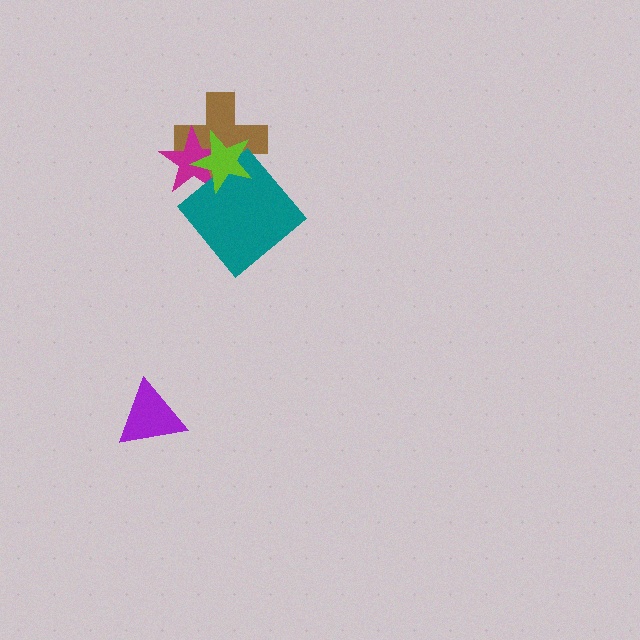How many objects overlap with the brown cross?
3 objects overlap with the brown cross.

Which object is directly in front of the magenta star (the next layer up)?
The teal diamond is directly in front of the magenta star.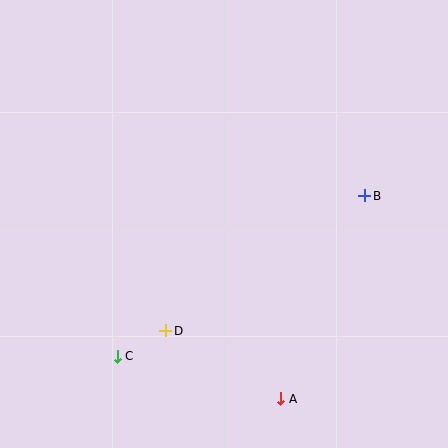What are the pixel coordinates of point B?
Point B is at (365, 196).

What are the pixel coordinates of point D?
Point D is at (166, 331).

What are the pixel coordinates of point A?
Point A is at (281, 399).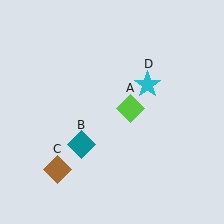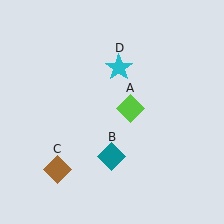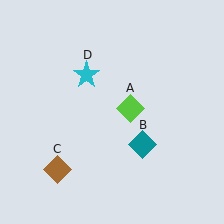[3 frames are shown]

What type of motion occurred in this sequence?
The teal diamond (object B), cyan star (object D) rotated counterclockwise around the center of the scene.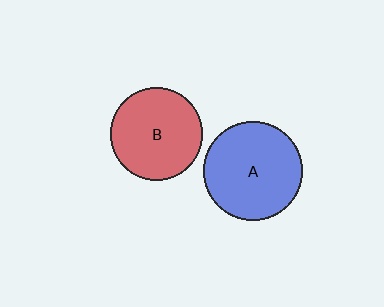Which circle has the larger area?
Circle A (blue).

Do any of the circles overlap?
No, none of the circles overlap.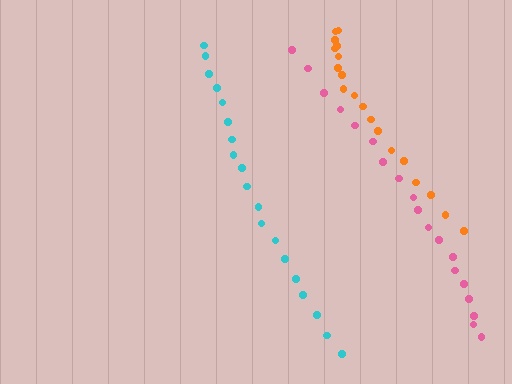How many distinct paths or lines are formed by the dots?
There are 3 distinct paths.